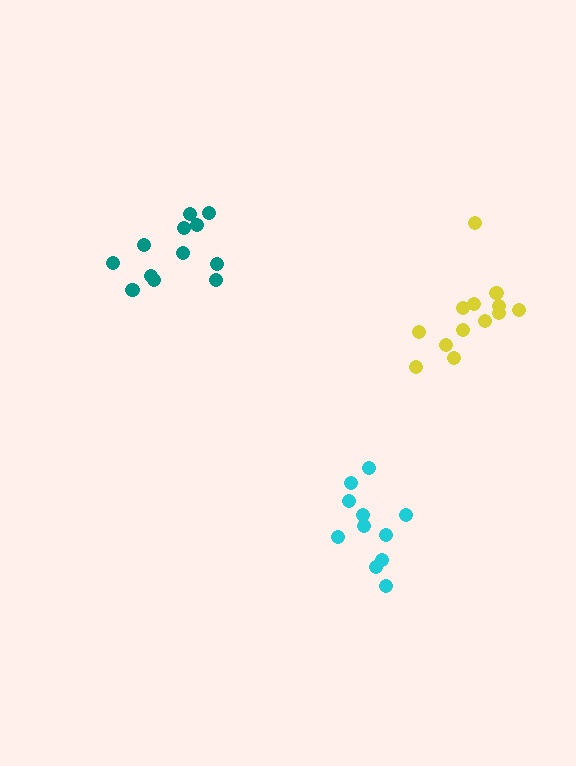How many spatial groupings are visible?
There are 3 spatial groupings.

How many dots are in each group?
Group 1: 11 dots, Group 2: 12 dots, Group 3: 13 dots (36 total).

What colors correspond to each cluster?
The clusters are colored: cyan, teal, yellow.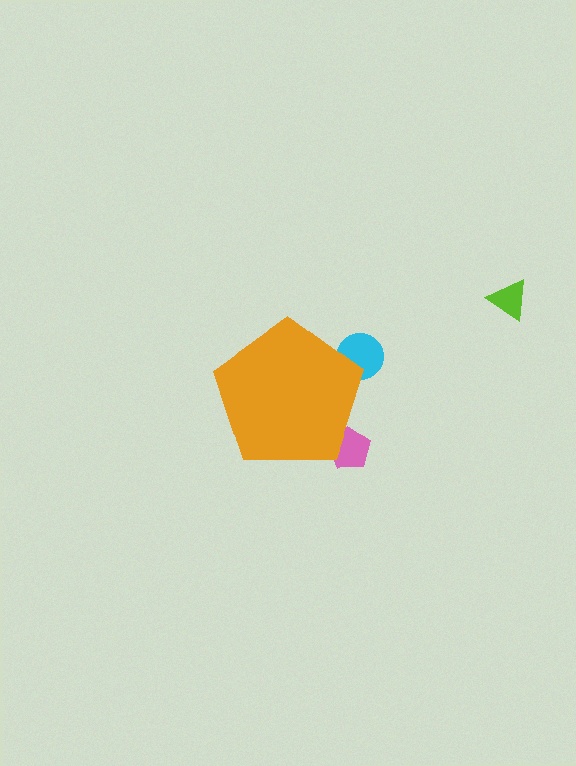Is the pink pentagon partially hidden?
Yes, the pink pentagon is partially hidden behind the orange pentagon.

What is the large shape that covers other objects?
An orange pentagon.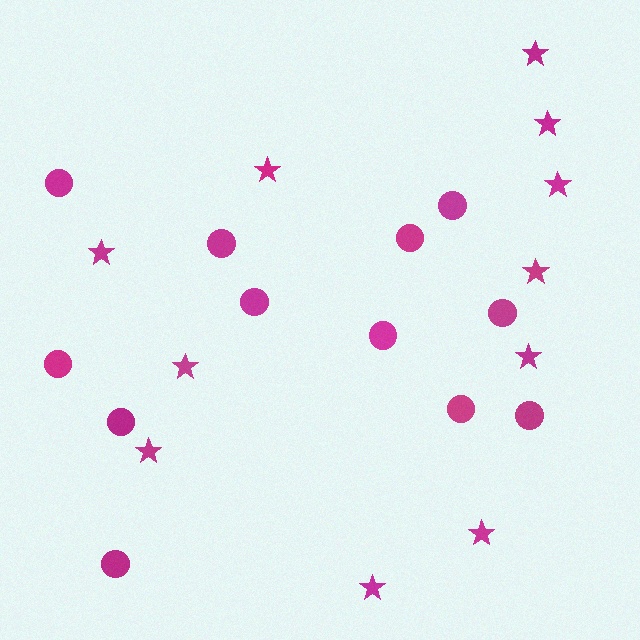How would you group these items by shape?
There are 2 groups: one group of circles (12) and one group of stars (11).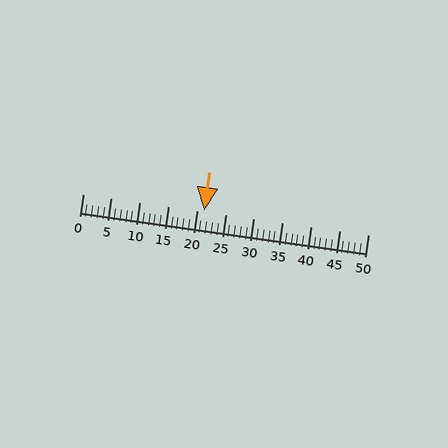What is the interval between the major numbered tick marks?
The major tick marks are spaced 5 units apart.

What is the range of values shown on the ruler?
The ruler shows values from 0 to 50.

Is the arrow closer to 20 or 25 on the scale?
The arrow is closer to 20.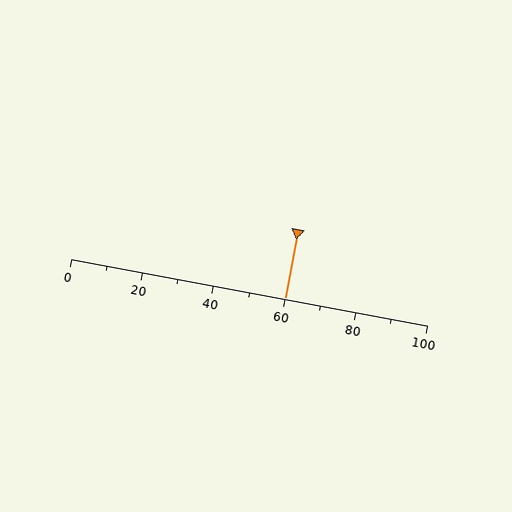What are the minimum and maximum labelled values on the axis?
The axis runs from 0 to 100.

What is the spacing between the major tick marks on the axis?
The major ticks are spaced 20 apart.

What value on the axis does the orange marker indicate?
The marker indicates approximately 60.